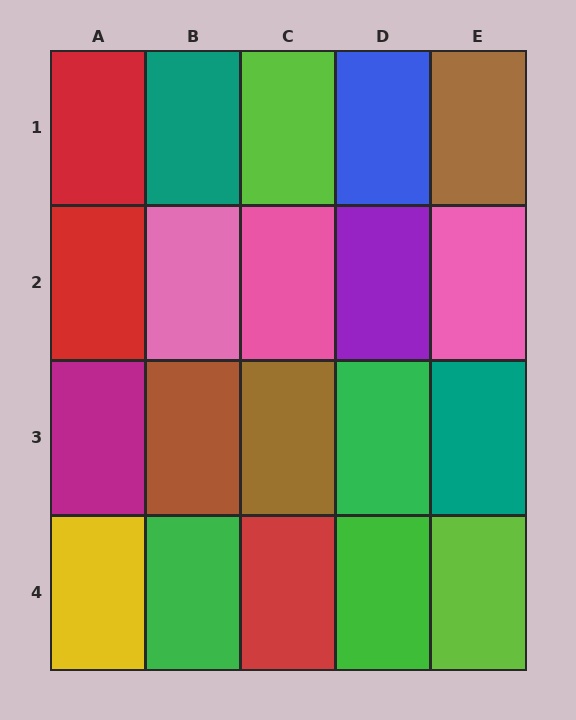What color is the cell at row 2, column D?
Purple.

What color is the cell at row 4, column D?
Green.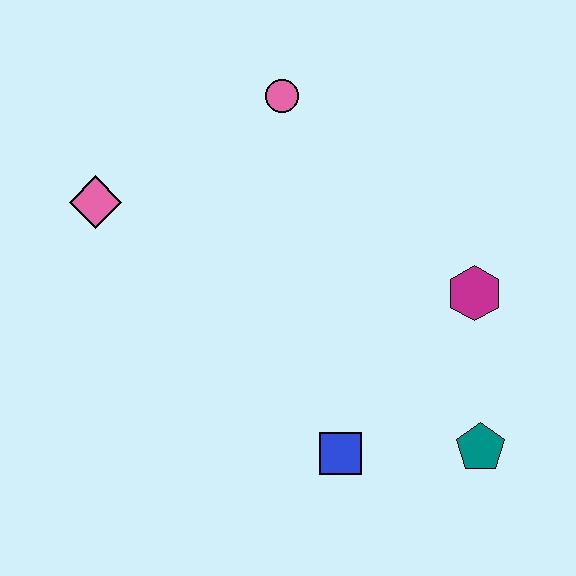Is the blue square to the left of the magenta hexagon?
Yes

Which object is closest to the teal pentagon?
The blue square is closest to the teal pentagon.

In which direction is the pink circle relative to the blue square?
The pink circle is above the blue square.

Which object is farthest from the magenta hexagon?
The pink diamond is farthest from the magenta hexagon.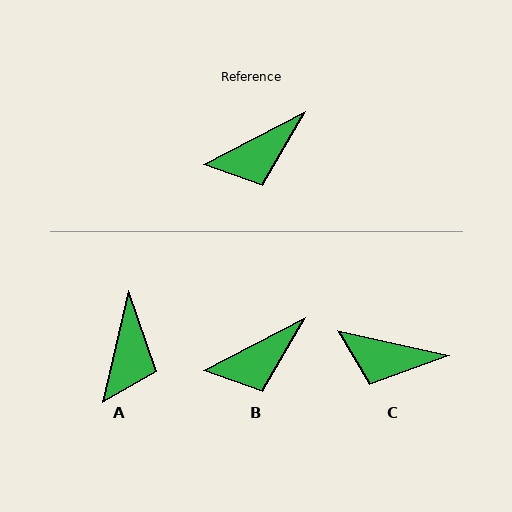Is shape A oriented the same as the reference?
No, it is off by about 49 degrees.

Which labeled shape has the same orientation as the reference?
B.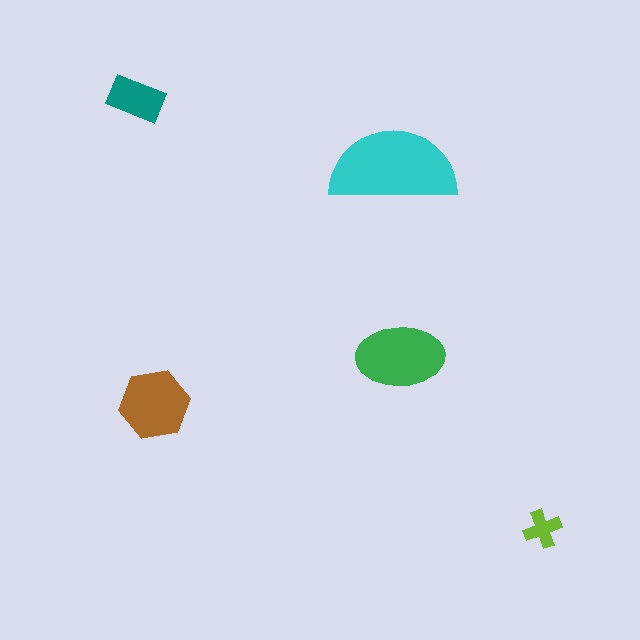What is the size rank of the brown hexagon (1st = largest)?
3rd.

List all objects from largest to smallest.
The cyan semicircle, the green ellipse, the brown hexagon, the teal rectangle, the lime cross.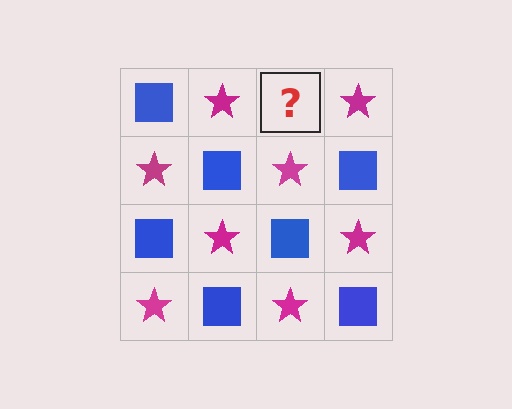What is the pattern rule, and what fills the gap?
The rule is that it alternates blue square and magenta star in a checkerboard pattern. The gap should be filled with a blue square.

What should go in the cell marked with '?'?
The missing cell should contain a blue square.